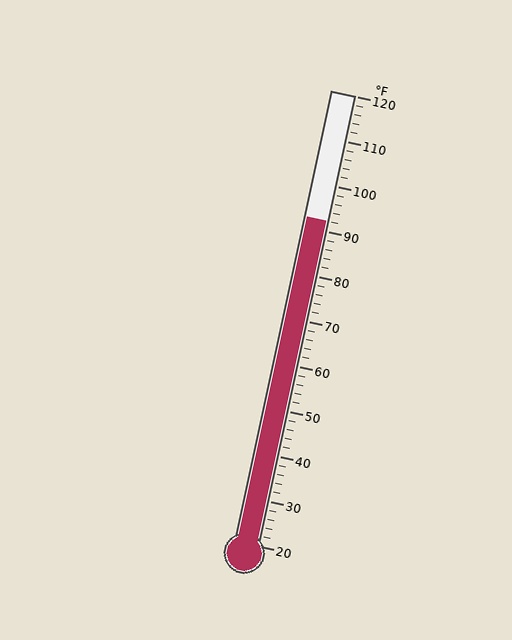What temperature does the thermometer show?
The thermometer shows approximately 92°F.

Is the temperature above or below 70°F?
The temperature is above 70°F.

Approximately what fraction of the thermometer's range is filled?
The thermometer is filled to approximately 70% of its range.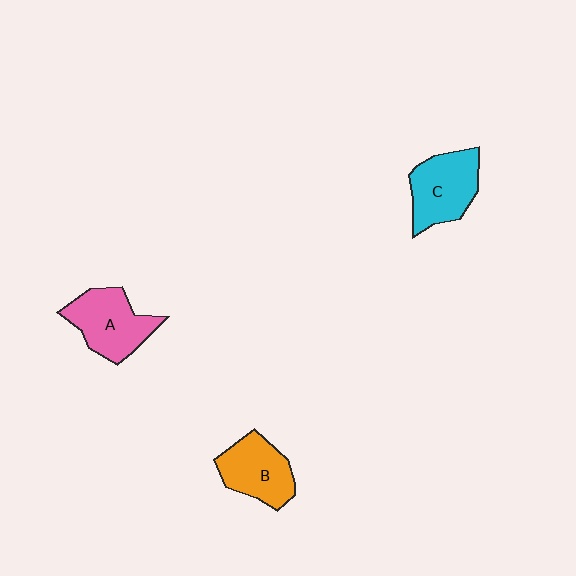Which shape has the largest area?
Shape A (pink).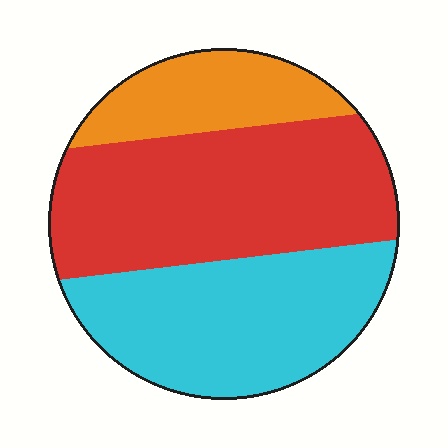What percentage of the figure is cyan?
Cyan covers about 35% of the figure.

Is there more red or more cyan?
Red.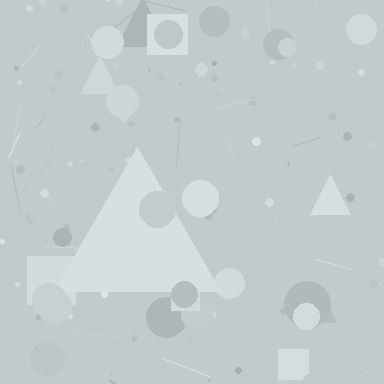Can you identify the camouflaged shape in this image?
The camouflaged shape is a triangle.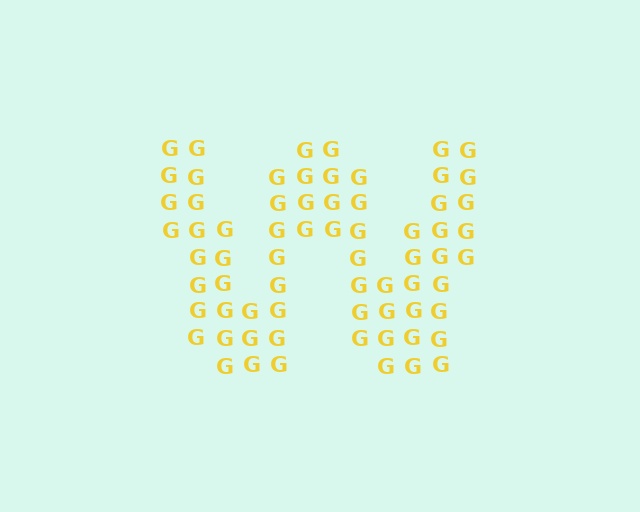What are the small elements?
The small elements are letter G's.